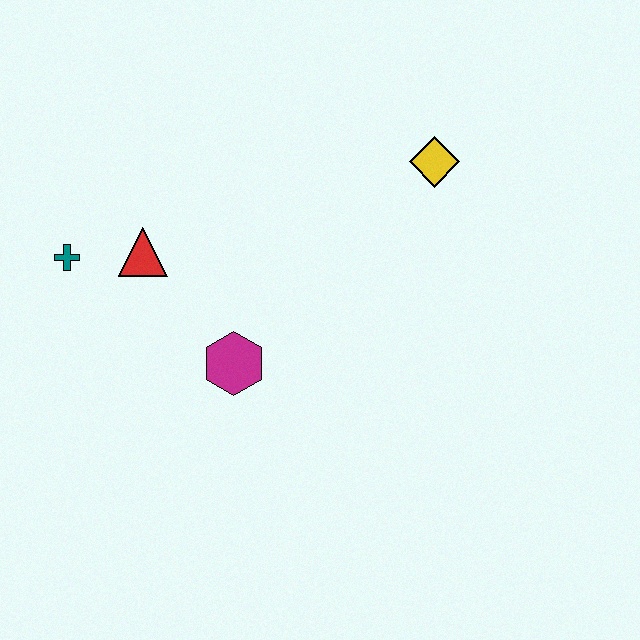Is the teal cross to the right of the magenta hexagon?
No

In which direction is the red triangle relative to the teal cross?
The red triangle is to the right of the teal cross.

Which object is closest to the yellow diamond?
The magenta hexagon is closest to the yellow diamond.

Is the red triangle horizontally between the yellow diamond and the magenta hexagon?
No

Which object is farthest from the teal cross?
The yellow diamond is farthest from the teal cross.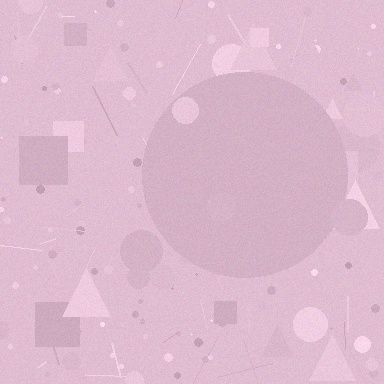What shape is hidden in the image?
A circle is hidden in the image.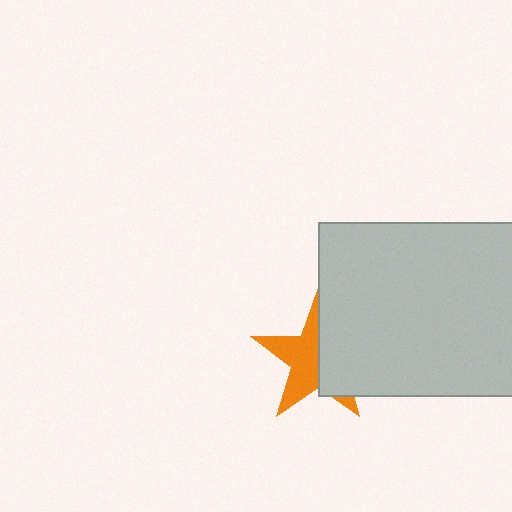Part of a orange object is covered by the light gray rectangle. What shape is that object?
It is a star.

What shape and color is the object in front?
The object in front is a light gray rectangle.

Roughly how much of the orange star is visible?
About half of it is visible (roughly 52%).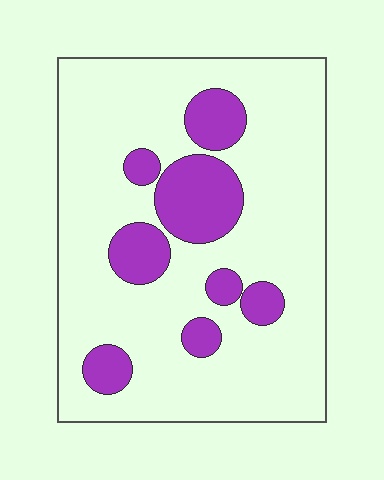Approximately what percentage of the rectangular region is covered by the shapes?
Approximately 20%.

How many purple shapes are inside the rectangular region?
8.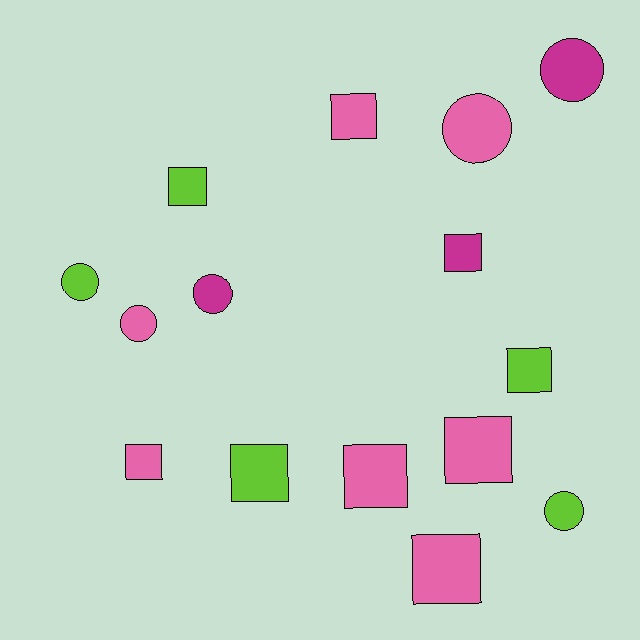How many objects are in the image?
There are 15 objects.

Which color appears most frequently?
Pink, with 7 objects.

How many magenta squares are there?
There is 1 magenta square.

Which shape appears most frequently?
Square, with 9 objects.